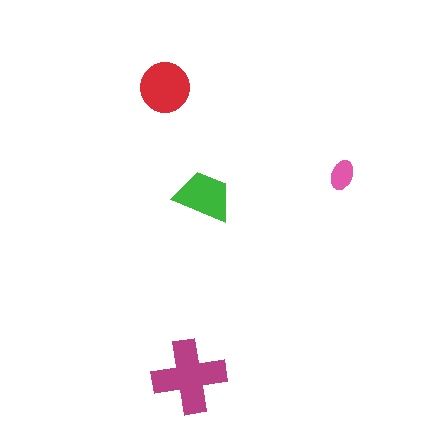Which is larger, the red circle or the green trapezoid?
The red circle.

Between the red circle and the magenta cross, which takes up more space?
The magenta cross.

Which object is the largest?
The magenta cross.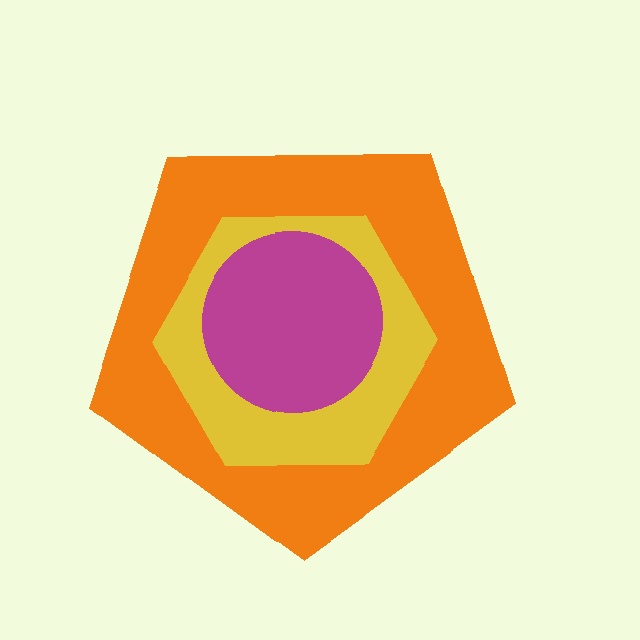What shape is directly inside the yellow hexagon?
The magenta circle.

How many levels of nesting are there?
3.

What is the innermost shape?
The magenta circle.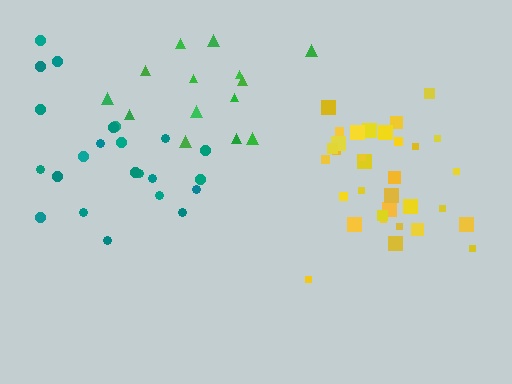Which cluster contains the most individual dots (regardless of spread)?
Yellow (34).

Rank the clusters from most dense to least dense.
yellow, teal, green.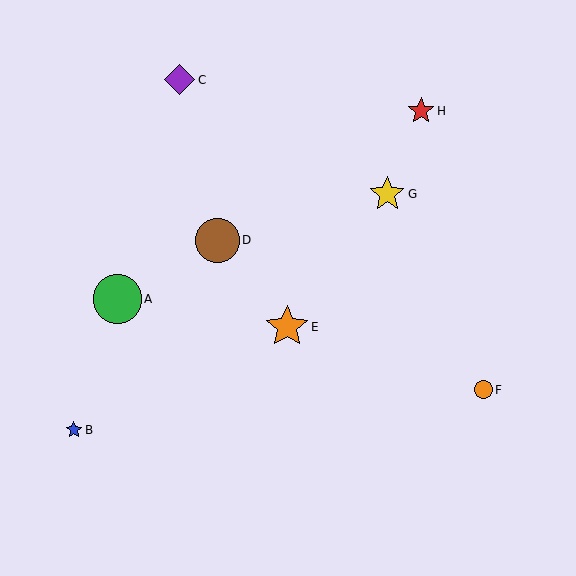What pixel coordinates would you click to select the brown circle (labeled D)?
Click at (217, 240) to select the brown circle D.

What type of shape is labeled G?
Shape G is a yellow star.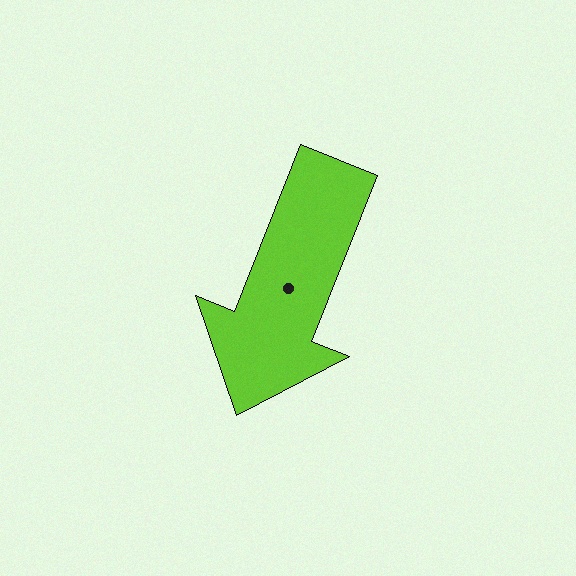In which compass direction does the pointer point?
South.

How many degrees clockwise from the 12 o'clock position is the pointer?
Approximately 202 degrees.